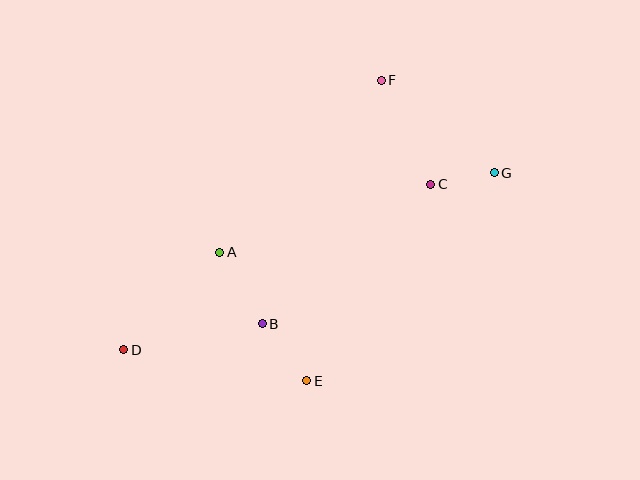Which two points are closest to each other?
Points C and G are closest to each other.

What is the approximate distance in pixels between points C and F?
The distance between C and F is approximately 115 pixels.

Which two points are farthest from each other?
Points D and G are farthest from each other.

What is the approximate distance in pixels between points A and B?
The distance between A and B is approximately 83 pixels.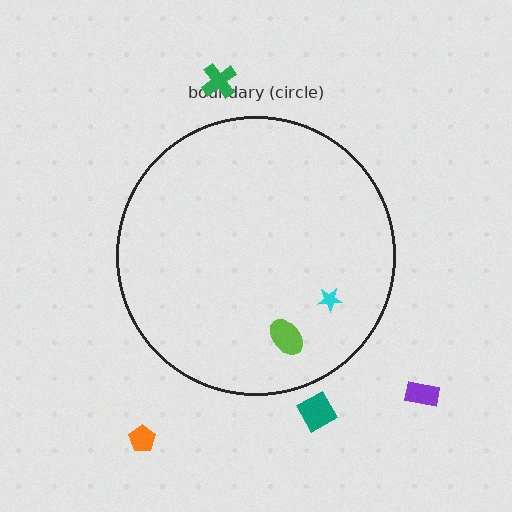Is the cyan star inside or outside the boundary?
Inside.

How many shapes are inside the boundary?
2 inside, 4 outside.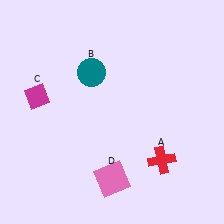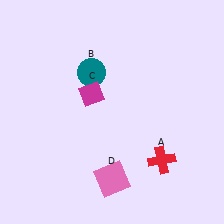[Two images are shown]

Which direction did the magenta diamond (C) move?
The magenta diamond (C) moved right.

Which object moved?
The magenta diamond (C) moved right.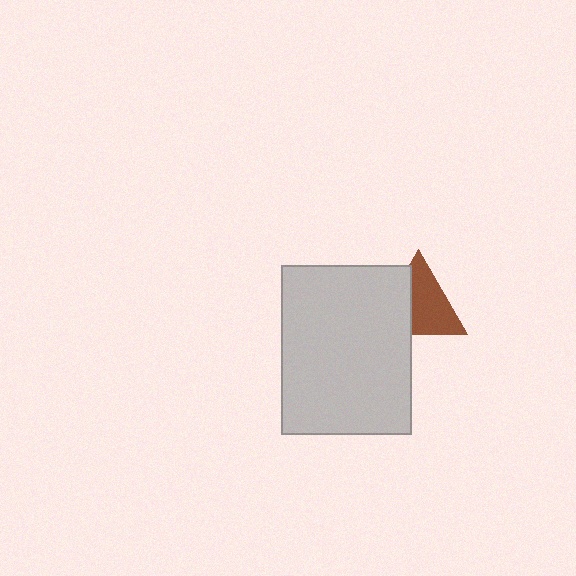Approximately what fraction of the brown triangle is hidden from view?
Roughly 37% of the brown triangle is hidden behind the light gray rectangle.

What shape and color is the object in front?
The object in front is a light gray rectangle.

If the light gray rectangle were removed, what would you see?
You would see the complete brown triangle.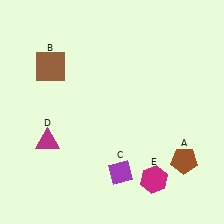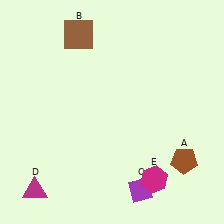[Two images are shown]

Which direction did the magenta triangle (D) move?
The magenta triangle (D) moved down.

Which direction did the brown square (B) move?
The brown square (B) moved up.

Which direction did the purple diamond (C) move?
The purple diamond (C) moved right.